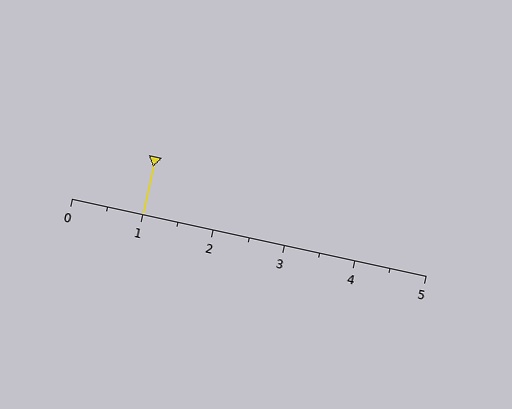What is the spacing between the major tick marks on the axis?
The major ticks are spaced 1 apart.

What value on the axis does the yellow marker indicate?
The marker indicates approximately 1.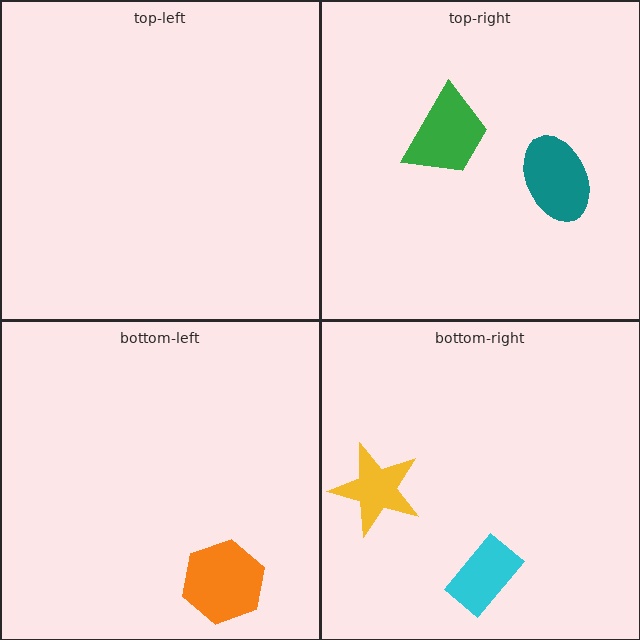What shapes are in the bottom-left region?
The orange hexagon.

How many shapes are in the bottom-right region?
2.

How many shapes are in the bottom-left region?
1.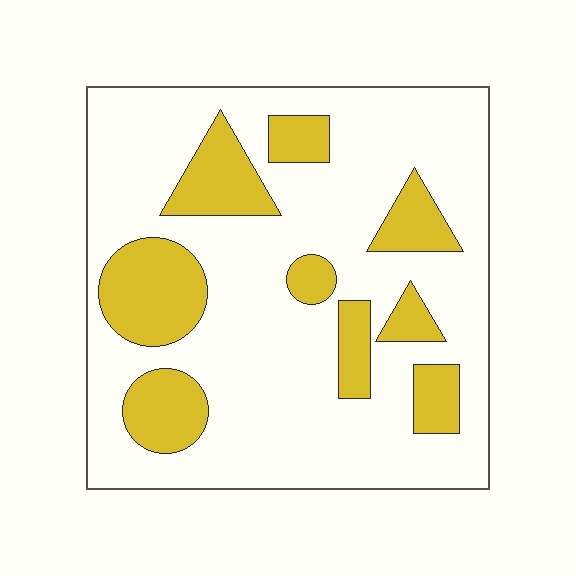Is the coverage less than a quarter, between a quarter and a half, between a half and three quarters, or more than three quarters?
Less than a quarter.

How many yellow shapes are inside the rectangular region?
9.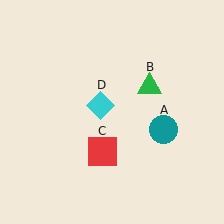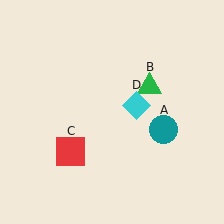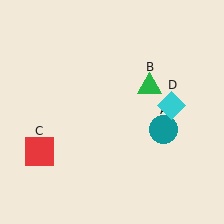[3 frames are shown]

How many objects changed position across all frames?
2 objects changed position: red square (object C), cyan diamond (object D).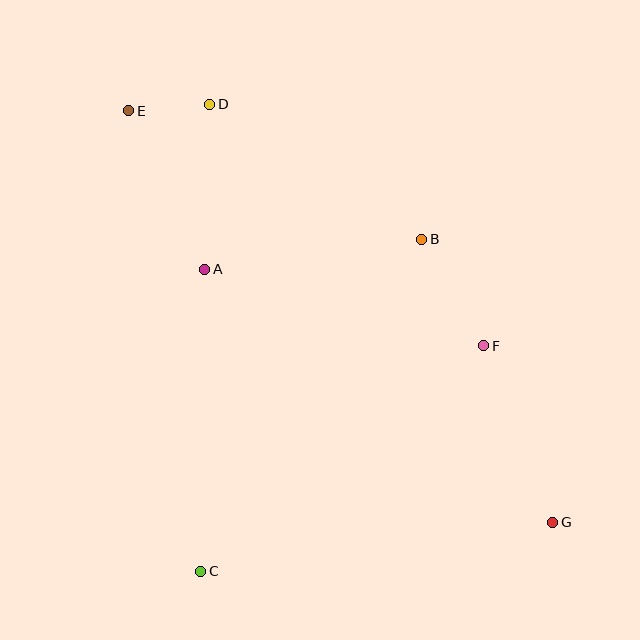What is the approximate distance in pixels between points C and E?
The distance between C and E is approximately 466 pixels.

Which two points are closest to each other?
Points D and E are closest to each other.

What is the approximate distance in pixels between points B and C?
The distance between B and C is approximately 399 pixels.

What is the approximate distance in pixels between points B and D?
The distance between B and D is approximately 252 pixels.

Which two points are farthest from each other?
Points E and G are farthest from each other.